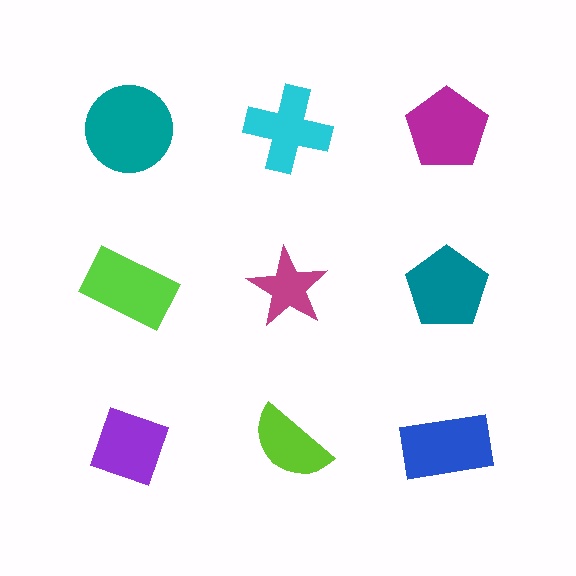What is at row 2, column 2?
A magenta star.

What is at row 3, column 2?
A lime semicircle.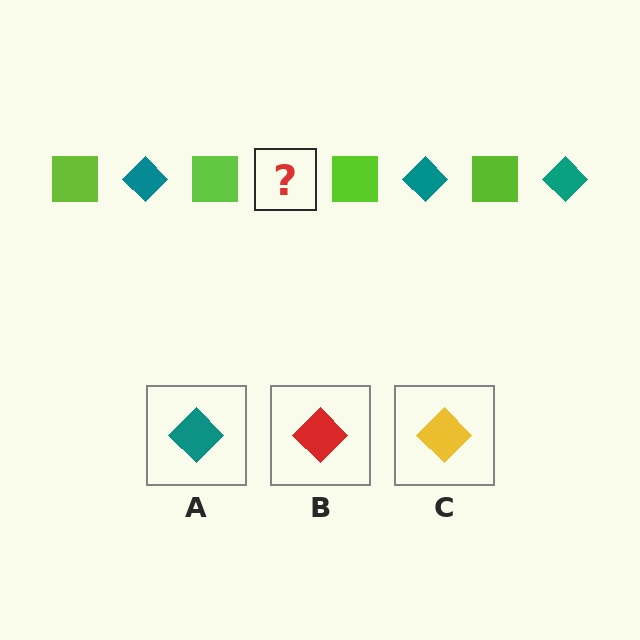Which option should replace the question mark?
Option A.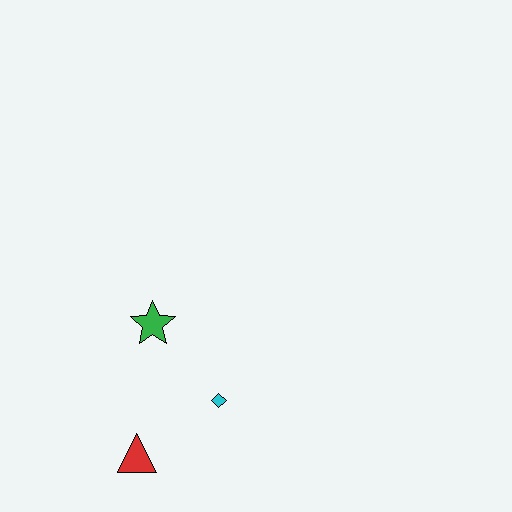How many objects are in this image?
There are 3 objects.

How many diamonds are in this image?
There is 1 diamond.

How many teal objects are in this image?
There are no teal objects.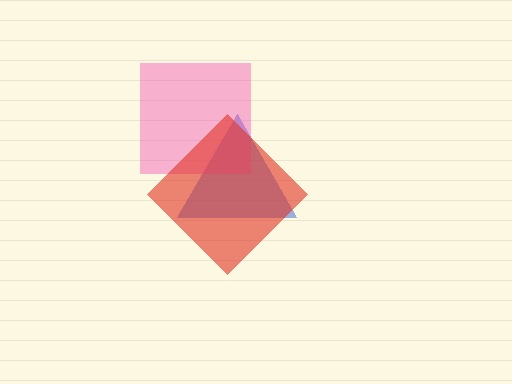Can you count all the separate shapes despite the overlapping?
Yes, there are 3 separate shapes.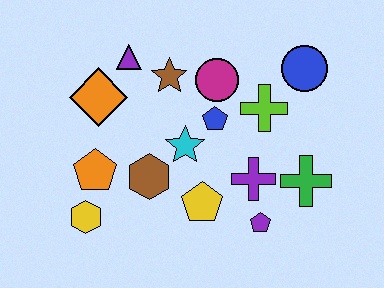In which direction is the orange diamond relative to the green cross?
The orange diamond is to the left of the green cross.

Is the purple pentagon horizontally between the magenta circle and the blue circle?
Yes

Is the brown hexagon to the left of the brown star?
Yes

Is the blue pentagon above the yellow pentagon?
Yes